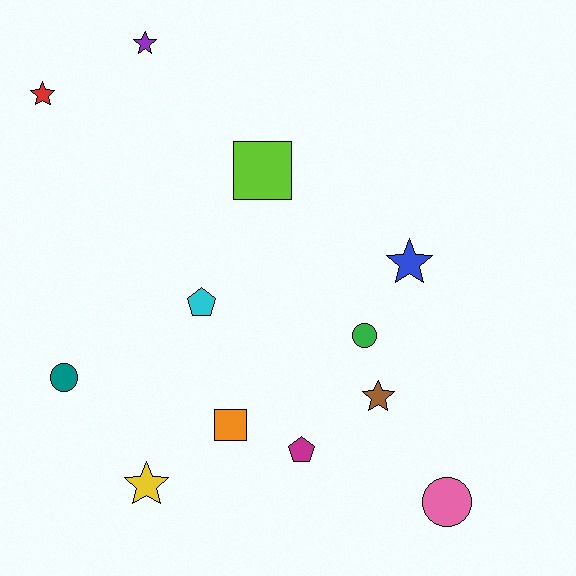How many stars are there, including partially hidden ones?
There are 5 stars.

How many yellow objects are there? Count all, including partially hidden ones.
There is 1 yellow object.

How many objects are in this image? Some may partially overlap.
There are 12 objects.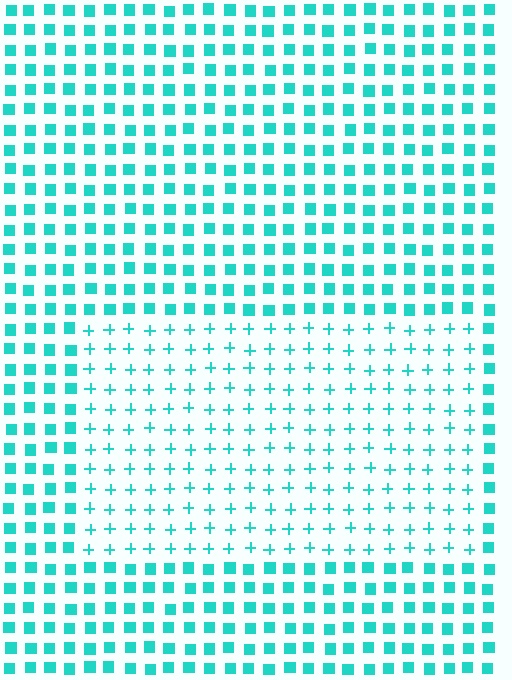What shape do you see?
I see a rectangle.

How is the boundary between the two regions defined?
The boundary is defined by a change in element shape: plus signs inside vs. squares outside. All elements share the same color and spacing.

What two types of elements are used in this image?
The image uses plus signs inside the rectangle region and squares outside it.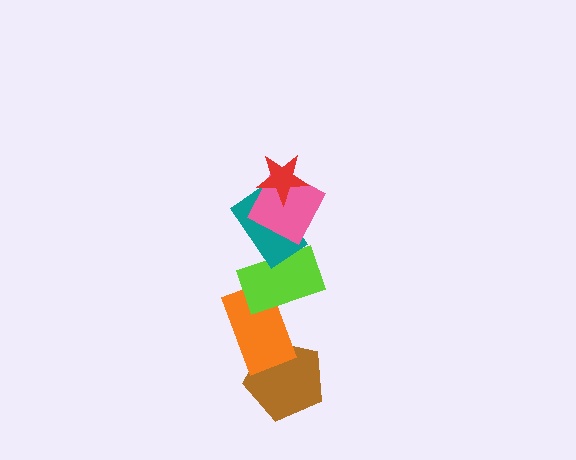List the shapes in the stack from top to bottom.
From top to bottom: the red star, the pink square, the teal rectangle, the lime rectangle, the orange rectangle, the brown pentagon.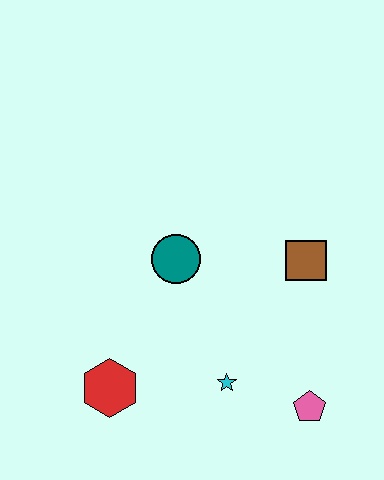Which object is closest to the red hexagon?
The cyan star is closest to the red hexagon.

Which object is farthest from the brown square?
The red hexagon is farthest from the brown square.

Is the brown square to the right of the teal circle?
Yes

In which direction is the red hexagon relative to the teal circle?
The red hexagon is below the teal circle.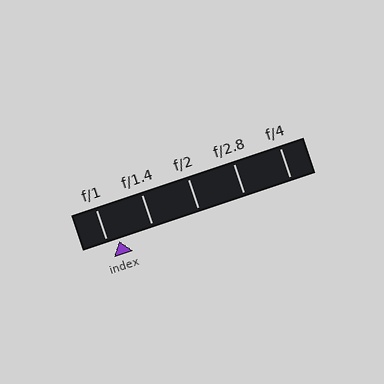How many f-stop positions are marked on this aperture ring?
There are 5 f-stop positions marked.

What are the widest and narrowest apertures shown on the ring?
The widest aperture shown is f/1 and the narrowest is f/4.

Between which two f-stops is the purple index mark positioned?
The index mark is between f/1 and f/1.4.